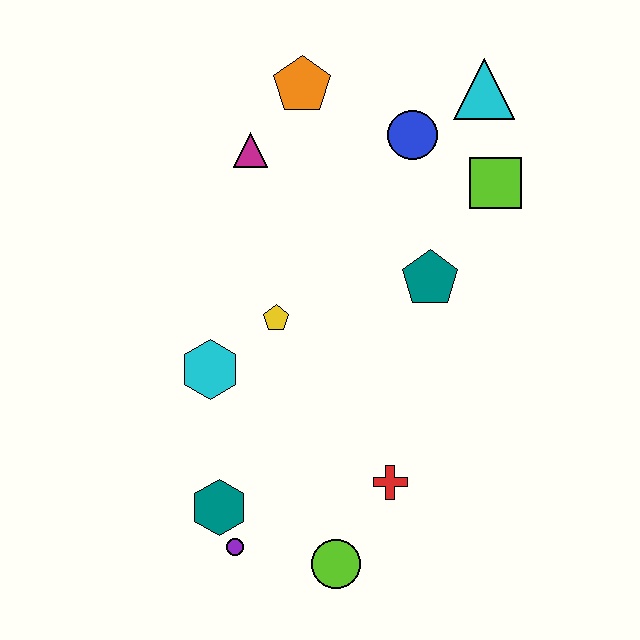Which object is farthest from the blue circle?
The purple circle is farthest from the blue circle.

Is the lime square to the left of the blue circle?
No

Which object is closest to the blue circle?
The cyan triangle is closest to the blue circle.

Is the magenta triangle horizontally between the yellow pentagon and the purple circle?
Yes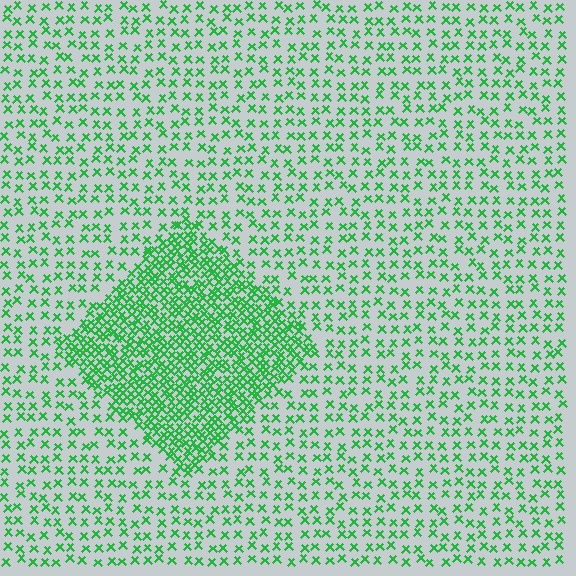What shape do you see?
I see a diamond.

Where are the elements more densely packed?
The elements are more densely packed inside the diamond boundary.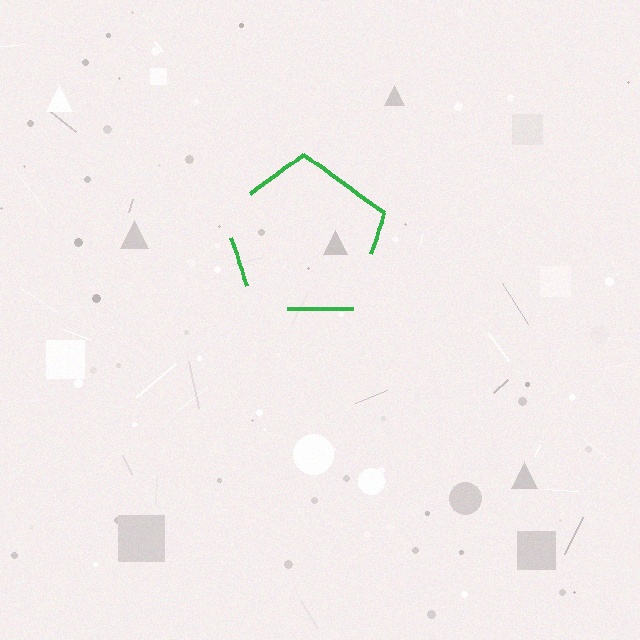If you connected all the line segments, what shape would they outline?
They would outline a pentagon.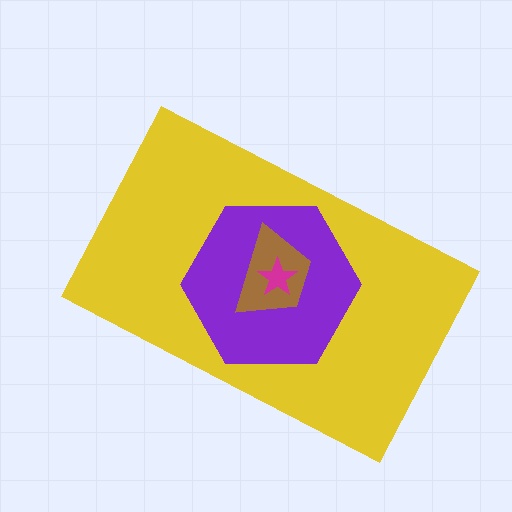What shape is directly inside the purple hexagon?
The brown trapezoid.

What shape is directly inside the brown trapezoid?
The magenta star.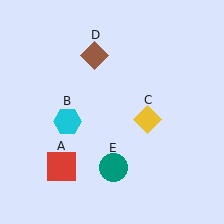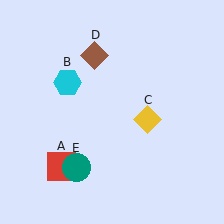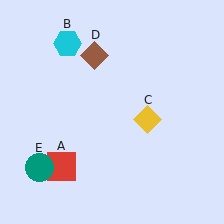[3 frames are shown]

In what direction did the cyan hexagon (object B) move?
The cyan hexagon (object B) moved up.